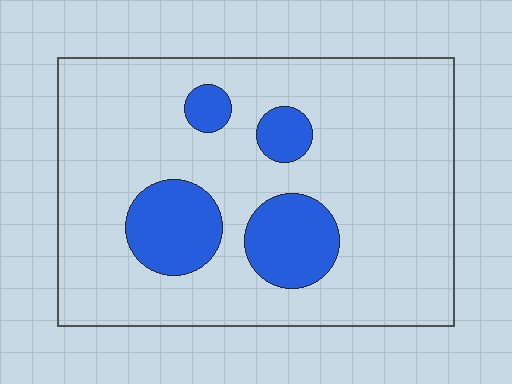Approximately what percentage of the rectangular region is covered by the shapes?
Approximately 20%.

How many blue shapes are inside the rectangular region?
4.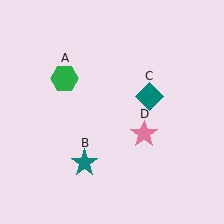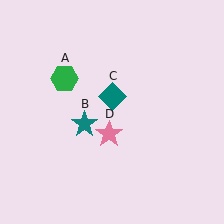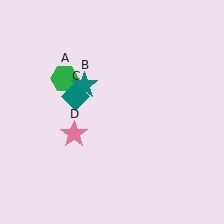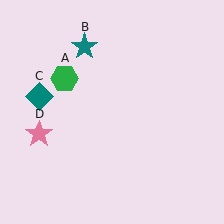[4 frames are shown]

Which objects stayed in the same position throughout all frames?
Green hexagon (object A) remained stationary.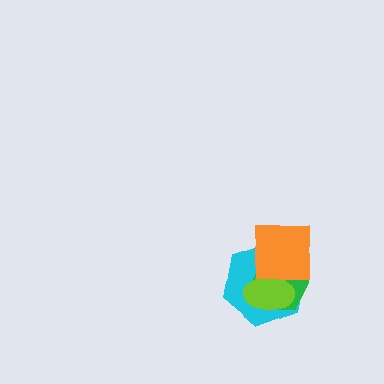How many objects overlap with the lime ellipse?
3 objects overlap with the lime ellipse.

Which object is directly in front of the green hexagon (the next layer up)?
The lime ellipse is directly in front of the green hexagon.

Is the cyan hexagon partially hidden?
Yes, it is partially covered by another shape.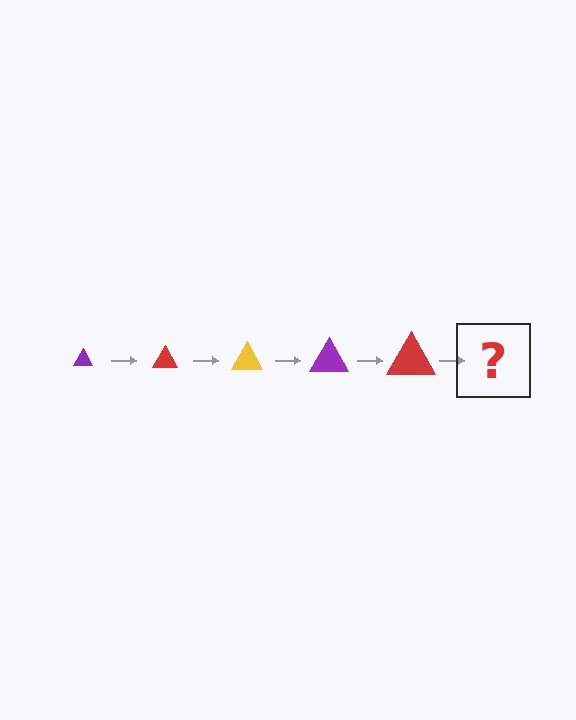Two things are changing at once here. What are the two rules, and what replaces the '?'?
The two rules are that the triangle grows larger each step and the color cycles through purple, red, and yellow. The '?' should be a yellow triangle, larger than the previous one.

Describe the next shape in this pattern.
It should be a yellow triangle, larger than the previous one.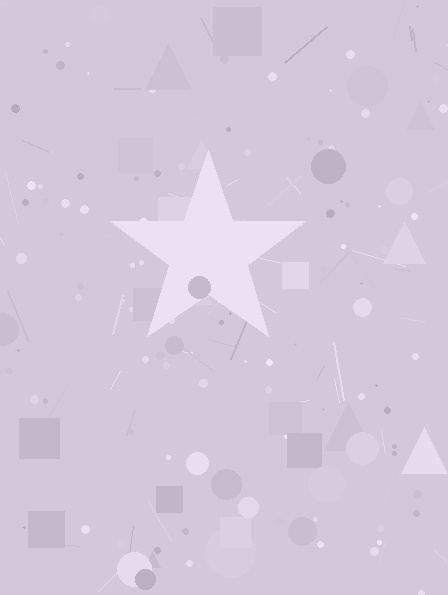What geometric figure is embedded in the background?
A star is embedded in the background.